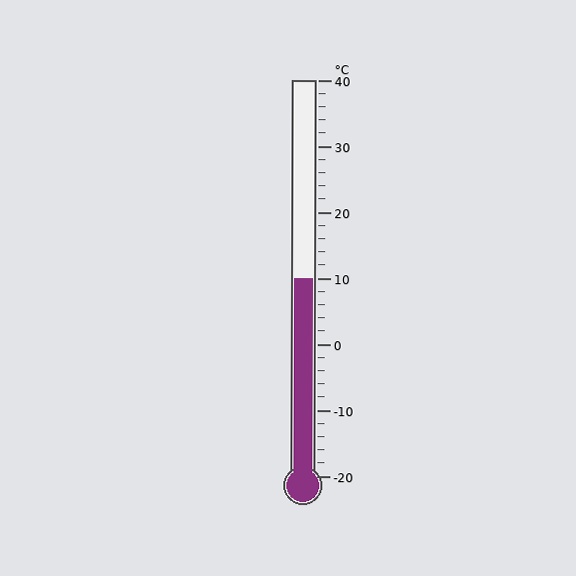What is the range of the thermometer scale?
The thermometer scale ranges from -20°C to 40°C.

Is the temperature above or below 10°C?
The temperature is at 10°C.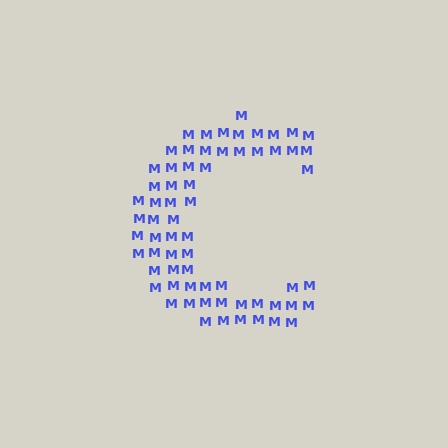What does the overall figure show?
The overall figure shows the letter C.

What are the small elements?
The small elements are letter M's.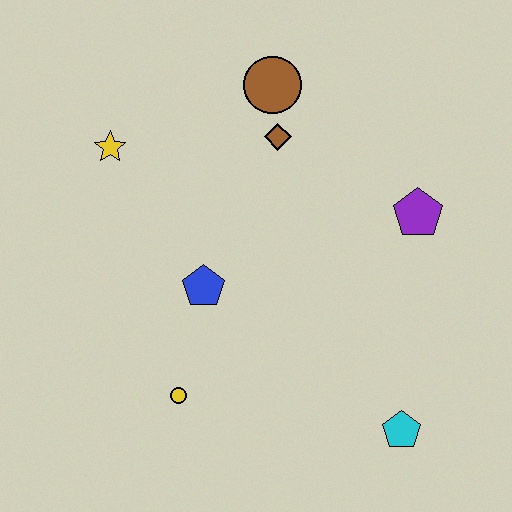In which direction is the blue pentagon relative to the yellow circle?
The blue pentagon is above the yellow circle.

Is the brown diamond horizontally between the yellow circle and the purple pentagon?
Yes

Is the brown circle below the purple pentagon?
No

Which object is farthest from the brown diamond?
The cyan pentagon is farthest from the brown diamond.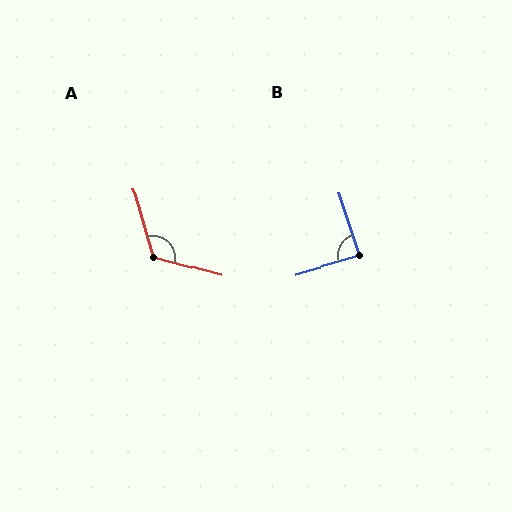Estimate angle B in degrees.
Approximately 89 degrees.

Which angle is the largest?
A, at approximately 121 degrees.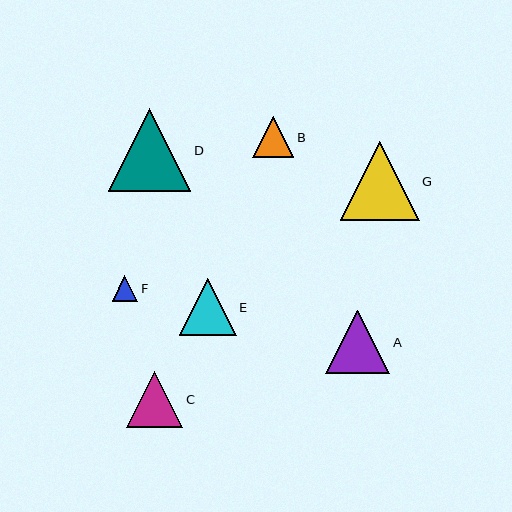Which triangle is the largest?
Triangle D is the largest with a size of approximately 82 pixels.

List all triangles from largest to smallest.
From largest to smallest: D, G, A, E, C, B, F.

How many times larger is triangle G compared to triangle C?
Triangle G is approximately 1.4 times the size of triangle C.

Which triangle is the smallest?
Triangle F is the smallest with a size of approximately 25 pixels.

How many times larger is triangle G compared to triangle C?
Triangle G is approximately 1.4 times the size of triangle C.